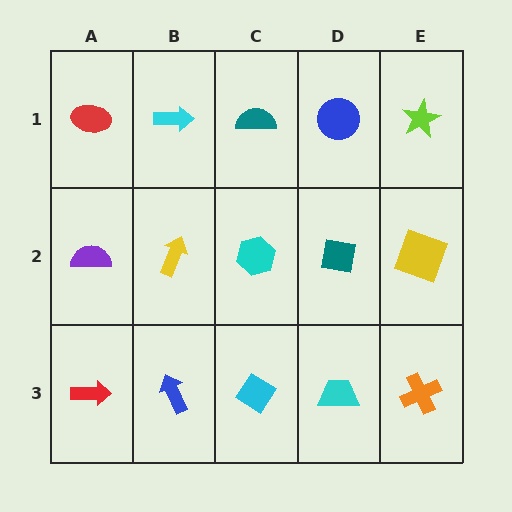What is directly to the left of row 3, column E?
A cyan trapezoid.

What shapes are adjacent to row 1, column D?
A teal square (row 2, column D), a teal semicircle (row 1, column C), a lime star (row 1, column E).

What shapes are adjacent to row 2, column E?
A lime star (row 1, column E), an orange cross (row 3, column E), a teal square (row 2, column D).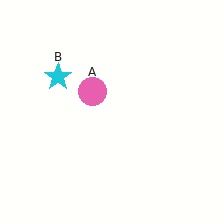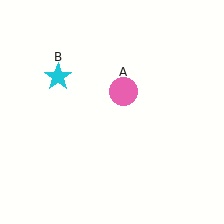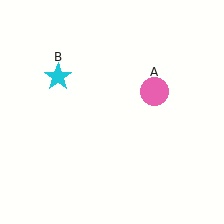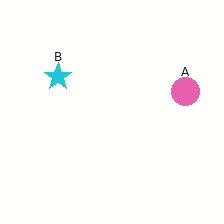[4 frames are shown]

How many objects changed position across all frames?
1 object changed position: pink circle (object A).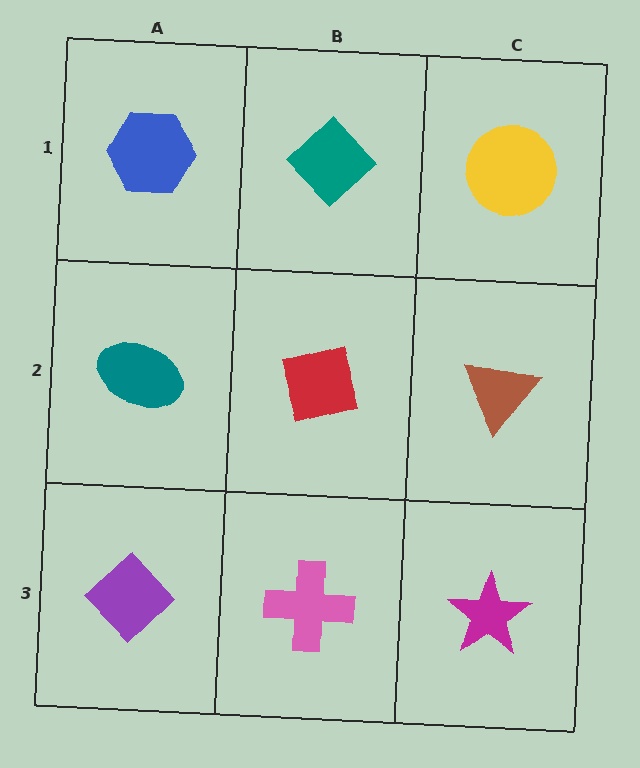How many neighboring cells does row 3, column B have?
3.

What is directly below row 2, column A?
A purple diamond.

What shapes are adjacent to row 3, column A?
A teal ellipse (row 2, column A), a pink cross (row 3, column B).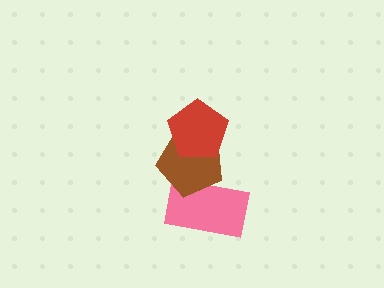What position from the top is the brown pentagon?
The brown pentagon is 2nd from the top.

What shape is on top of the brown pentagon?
The red pentagon is on top of the brown pentagon.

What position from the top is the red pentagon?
The red pentagon is 1st from the top.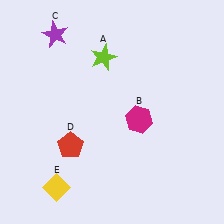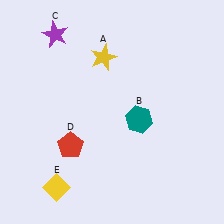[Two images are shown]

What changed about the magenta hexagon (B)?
In Image 1, B is magenta. In Image 2, it changed to teal.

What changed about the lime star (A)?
In Image 1, A is lime. In Image 2, it changed to yellow.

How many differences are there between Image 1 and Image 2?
There are 2 differences between the two images.